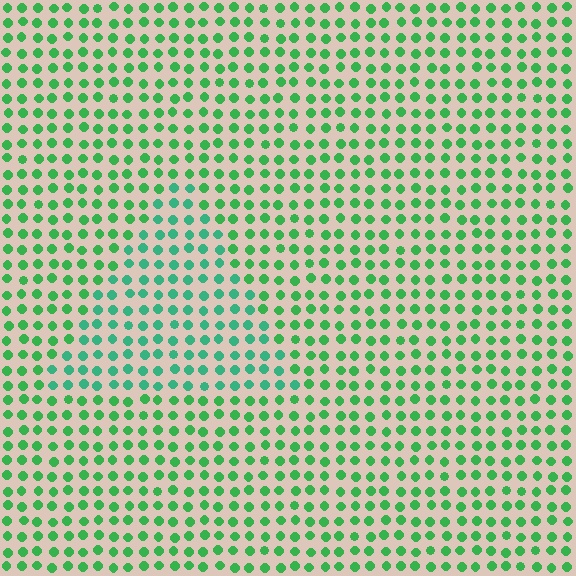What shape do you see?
I see a triangle.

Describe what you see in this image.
The image is filled with small green elements in a uniform arrangement. A triangle-shaped region is visible where the elements are tinted to a slightly different hue, forming a subtle color boundary.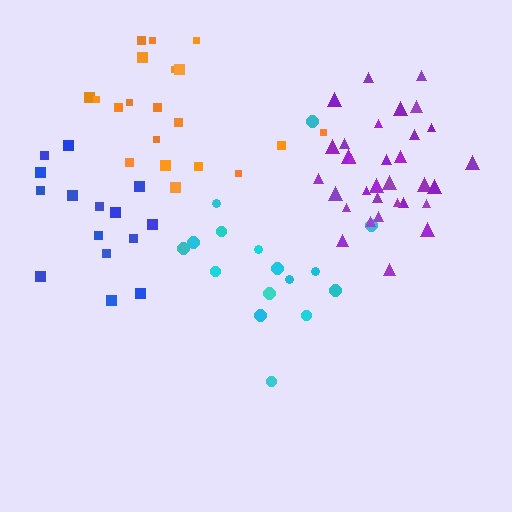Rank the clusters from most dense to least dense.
purple, blue, orange, cyan.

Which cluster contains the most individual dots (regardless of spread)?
Purple (32).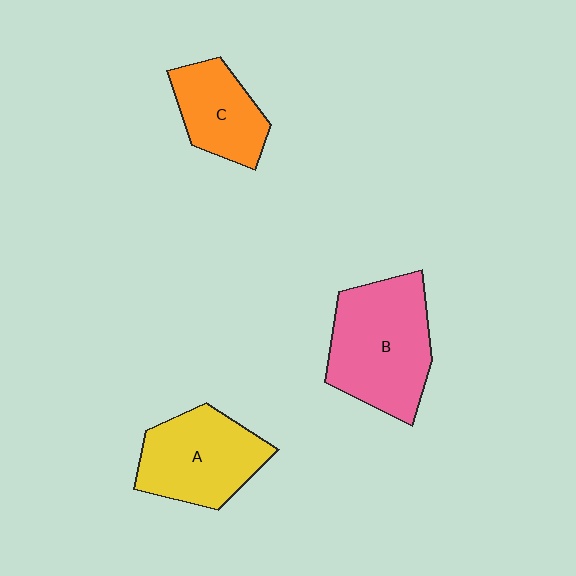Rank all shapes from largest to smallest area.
From largest to smallest: B (pink), A (yellow), C (orange).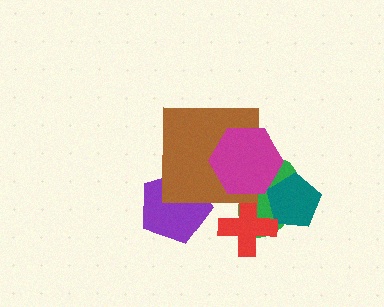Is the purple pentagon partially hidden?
Yes, it is partially covered by another shape.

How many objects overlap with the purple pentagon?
1 object overlaps with the purple pentagon.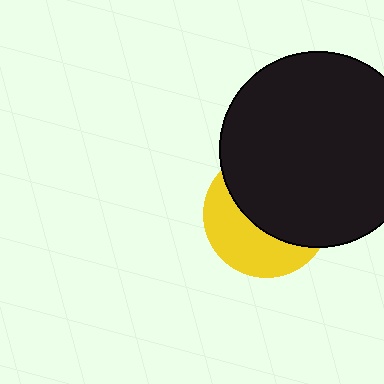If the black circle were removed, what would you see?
You would see the complete yellow circle.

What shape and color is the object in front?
The object in front is a black circle.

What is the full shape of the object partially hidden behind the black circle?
The partially hidden object is a yellow circle.